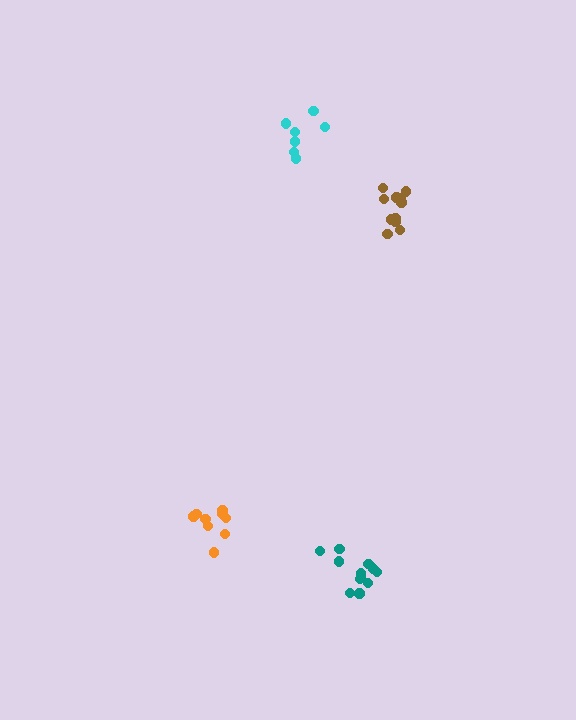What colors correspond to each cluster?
The clusters are colored: orange, brown, teal, cyan.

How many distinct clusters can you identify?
There are 4 distinct clusters.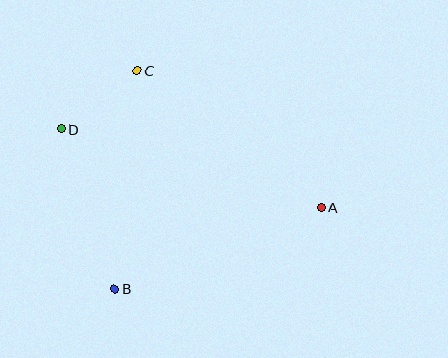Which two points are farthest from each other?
Points A and D are farthest from each other.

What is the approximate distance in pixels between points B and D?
The distance between B and D is approximately 169 pixels.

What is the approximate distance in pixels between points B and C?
The distance between B and C is approximately 220 pixels.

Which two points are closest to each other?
Points C and D are closest to each other.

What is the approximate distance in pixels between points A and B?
The distance between A and B is approximately 222 pixels.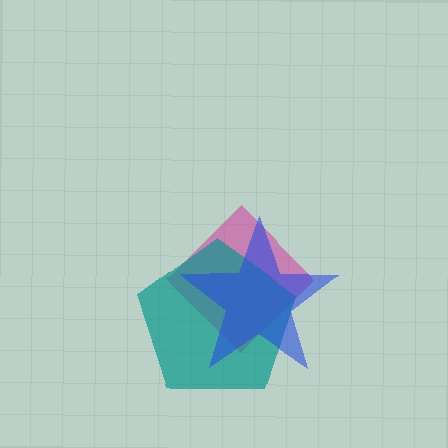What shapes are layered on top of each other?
The layered shapes are: a magenta diamond, a teal pentagon, a blue star.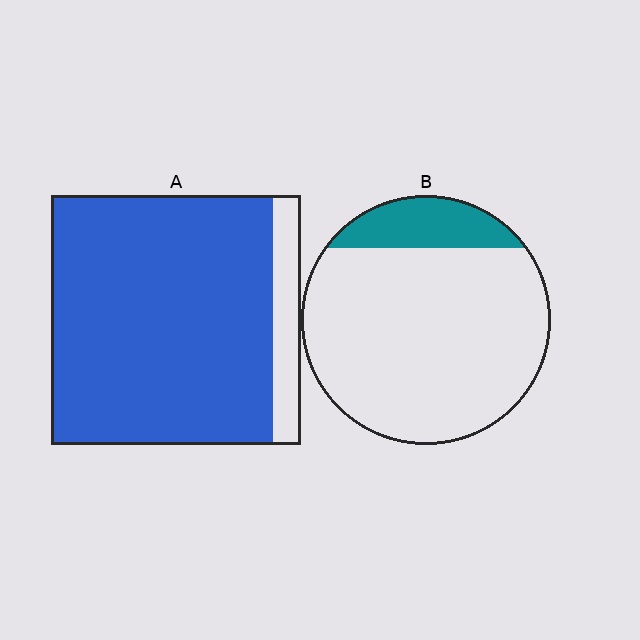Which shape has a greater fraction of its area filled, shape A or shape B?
Shape A.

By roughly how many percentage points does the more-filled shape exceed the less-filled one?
By roughly 75 percentage points (A over B).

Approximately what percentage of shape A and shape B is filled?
A is approximately 90% and B is approximately 15%.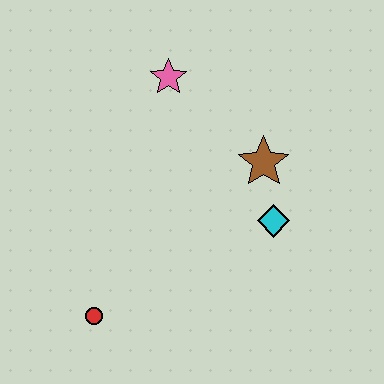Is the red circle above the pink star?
No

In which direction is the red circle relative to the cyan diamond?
The red circle is to the left of the cyan diamond.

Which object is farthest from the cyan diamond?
The red circle is farthest from the cyan diamond.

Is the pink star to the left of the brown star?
Yes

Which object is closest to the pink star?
The brown star is closest to the pink star.